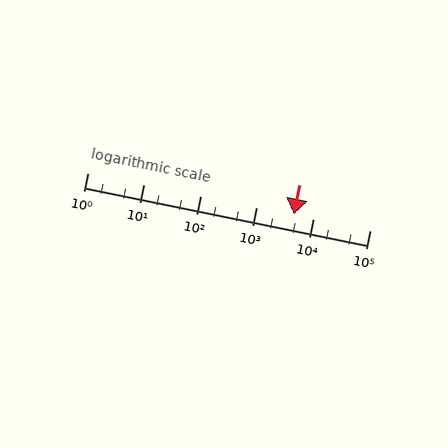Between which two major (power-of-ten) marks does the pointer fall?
The pointer is between 1000 and 10000.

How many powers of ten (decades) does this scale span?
The scale spans 5 decades, from 1 to 100000.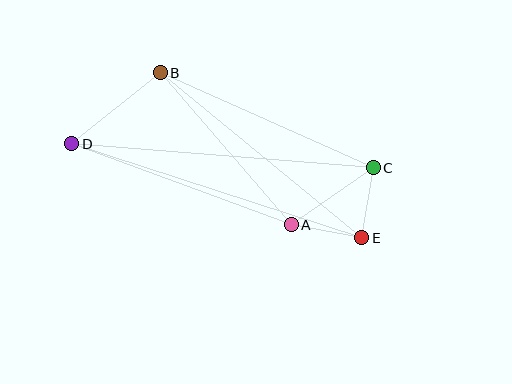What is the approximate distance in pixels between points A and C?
The distance between A and C is approximately 100 pixels.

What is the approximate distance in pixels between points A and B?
The distance between A and B is approximately 201 pixels.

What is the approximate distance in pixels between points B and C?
The distance between B and C is approximately 233 pixels.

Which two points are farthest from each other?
Points D and E are farthest from each other.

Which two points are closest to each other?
Points C and E are closest to each other.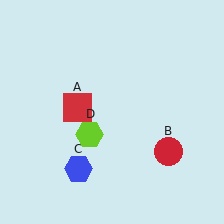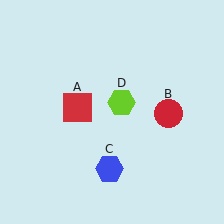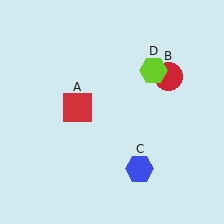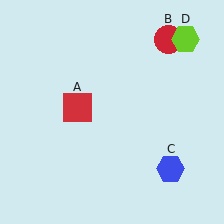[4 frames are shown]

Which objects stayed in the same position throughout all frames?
Red square (object A) remained stationary.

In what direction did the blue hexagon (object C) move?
The blue hexagon (object C) moved right.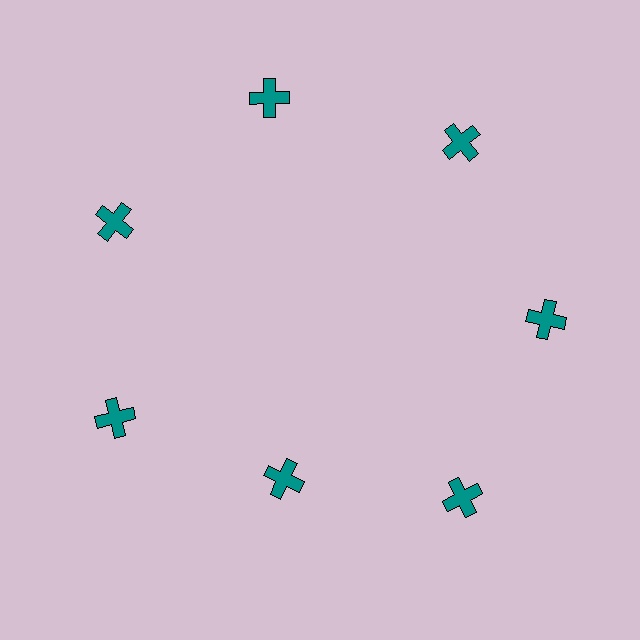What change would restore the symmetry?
The symmetry would be restored by moving it outward, back onto the ring so that all 7 crosses sit at equal angles and equal distance from the center.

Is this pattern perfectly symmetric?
No. The 7 teal crosses are arranged in a ring, but one element near the 6 o'clock position is pulled inward toward the center, breaking the 7-fold rotational symmetry.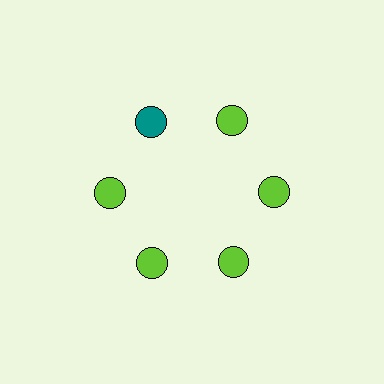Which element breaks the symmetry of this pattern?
The teal circle at roughly the 11 o'clock position breaks the symmetry. All other shapes are lime circles.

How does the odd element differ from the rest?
It has a different color: teal instead of lime.